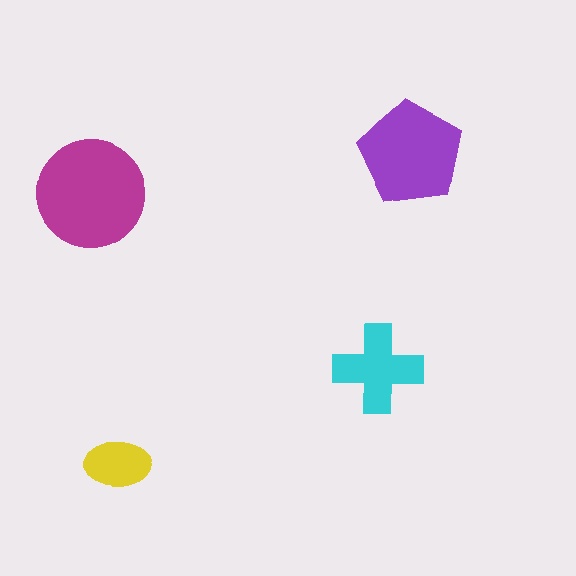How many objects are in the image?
There are 4 objects in the image.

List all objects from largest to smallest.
The magenta circle, the purple pentagon, the cyan cross, the yellow ellipse.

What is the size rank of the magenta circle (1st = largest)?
1st.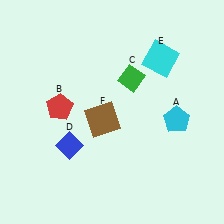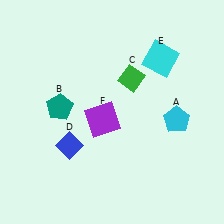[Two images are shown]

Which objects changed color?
B changed from red to teal. F changed from brown to purple.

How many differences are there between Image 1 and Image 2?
There are 2 differences between the two images.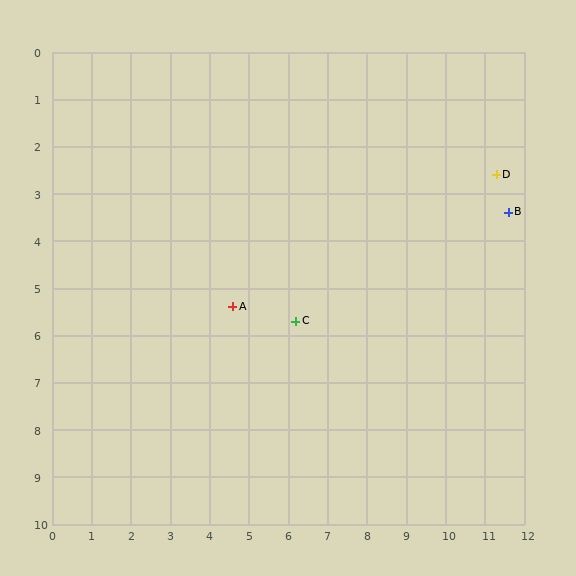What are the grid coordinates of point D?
Point D is at approximately (11.3, 2.6).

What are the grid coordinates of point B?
Point B is at approximately (11.6, 3.4).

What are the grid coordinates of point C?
Point C is at approximately (6.2, 5.7).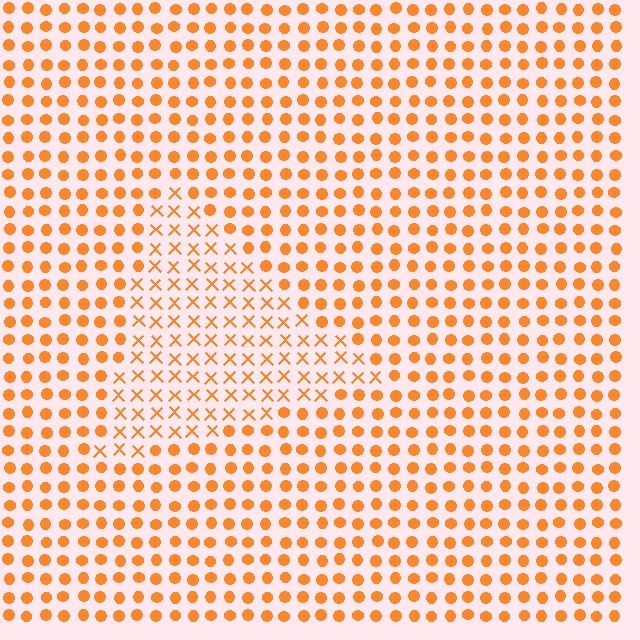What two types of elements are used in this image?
The image uses X marks inside the triangle region and circles outside it.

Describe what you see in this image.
The image is filled with small orange elements arranged in a uniform grid. A triangle-shaped region contains X marks, while the surrounding area contains circles. The boundary is defined purely by the change in element shape.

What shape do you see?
I see a triangle.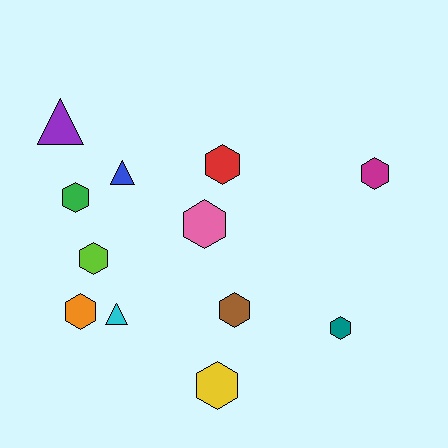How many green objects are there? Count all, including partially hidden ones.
There is 1 green object.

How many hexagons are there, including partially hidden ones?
There are 9 hexagons.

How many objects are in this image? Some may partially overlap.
There are 12 objects.